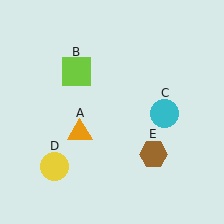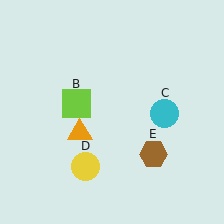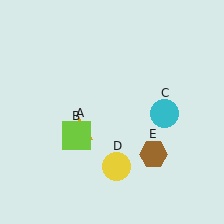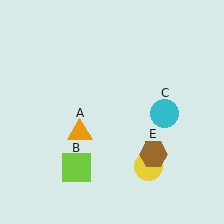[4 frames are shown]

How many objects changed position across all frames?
2 objects changed position: lime square (object B), yellow circle (object D).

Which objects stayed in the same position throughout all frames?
Orange triangle (object A) and cyan circle (object C) and brown hexagon (object E) remained stationary.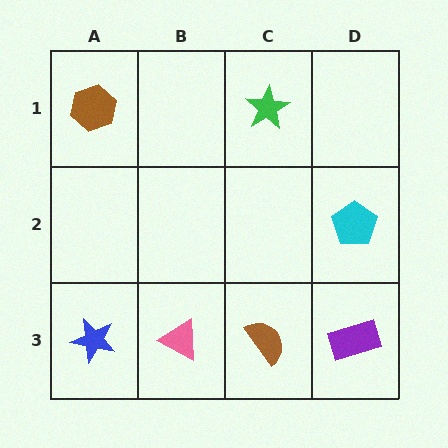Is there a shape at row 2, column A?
No, that cell is empty.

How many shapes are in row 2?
1 shape.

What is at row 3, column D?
A purple rectangle.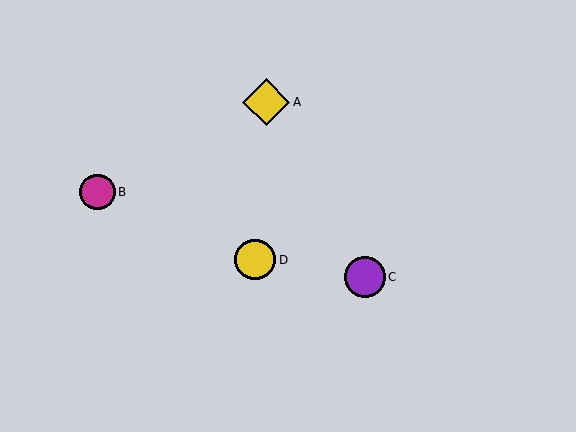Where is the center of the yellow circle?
The center of the yellow circle is at (255, 260).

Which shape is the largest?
The yellow diamond (labeled A) is the largest.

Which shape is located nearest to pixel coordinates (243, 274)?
The yellow circle (labeled D) at (255, 260) is nearest to that location.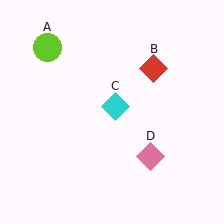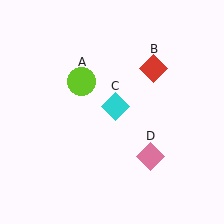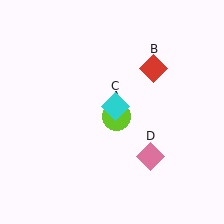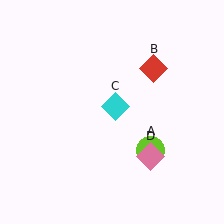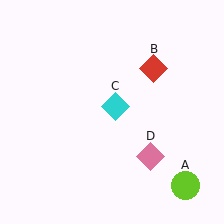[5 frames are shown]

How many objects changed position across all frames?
1 object changed position: lime circle (object A).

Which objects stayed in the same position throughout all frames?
Red diamond (object B) and cyan diamond (object C) and pink diamond (object D) remained stationary.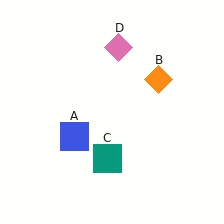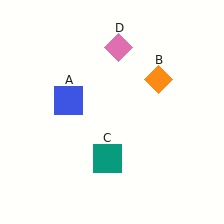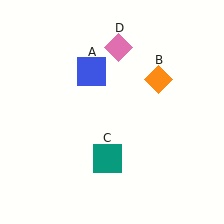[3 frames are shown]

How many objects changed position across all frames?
1 object changed position: blue square (object A).